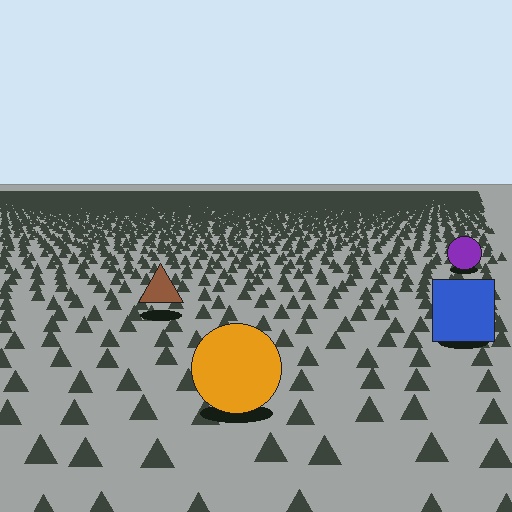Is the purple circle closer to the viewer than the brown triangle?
No. The brown triangle is closer — you can tell from the texture gradient: the ground texture is coarser near it.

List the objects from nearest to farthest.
From nearest to farthest: the orange circle, the blue square, the brown triangle, the purple circle.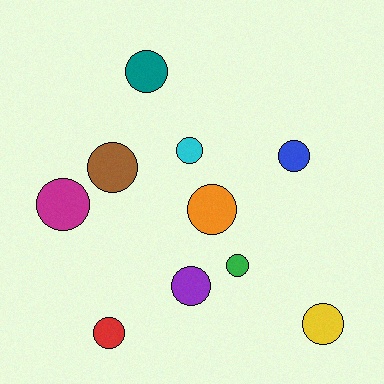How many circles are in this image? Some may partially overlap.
There are 10 circles.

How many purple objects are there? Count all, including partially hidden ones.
There is 1 purple object.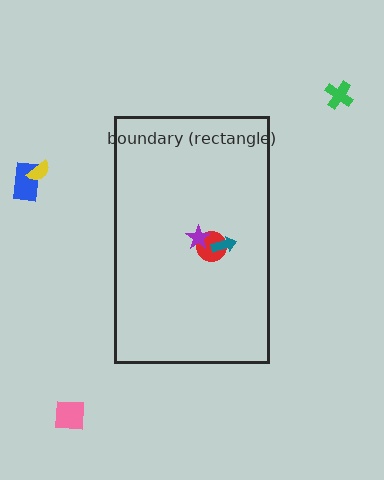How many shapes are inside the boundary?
3 inside, 4 outside.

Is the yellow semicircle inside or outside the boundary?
Outside.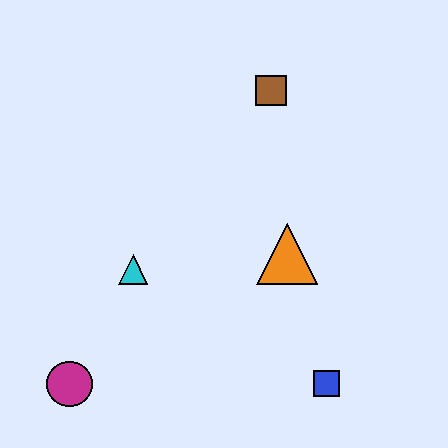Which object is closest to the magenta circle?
The cyan triangle is closest to the magenta circle.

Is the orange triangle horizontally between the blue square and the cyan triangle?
Yes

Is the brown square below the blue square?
No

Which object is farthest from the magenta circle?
The brown square is farthest from the magenta circle.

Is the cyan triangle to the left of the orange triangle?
Yes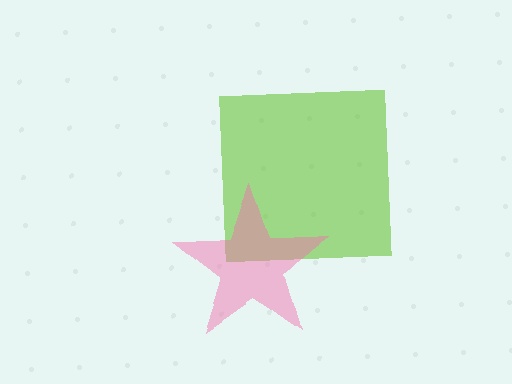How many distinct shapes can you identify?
There are 2 distinct shapes: a lime square, a pink star.